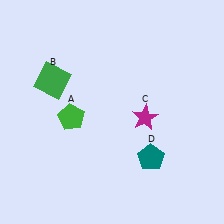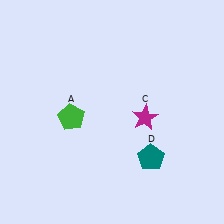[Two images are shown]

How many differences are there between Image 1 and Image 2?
There is 1 difference between the two images.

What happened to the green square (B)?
The green square (B) was removed in Image 2. It was in the top-left area of Image 1.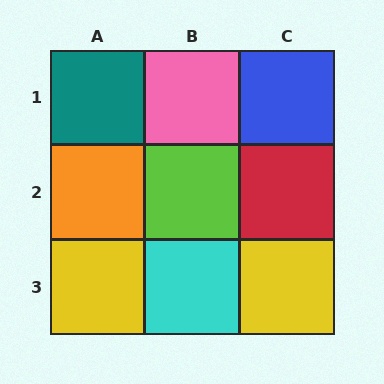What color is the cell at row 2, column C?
Red.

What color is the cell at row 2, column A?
Orange.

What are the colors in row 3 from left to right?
Yellow, cyan, yellow.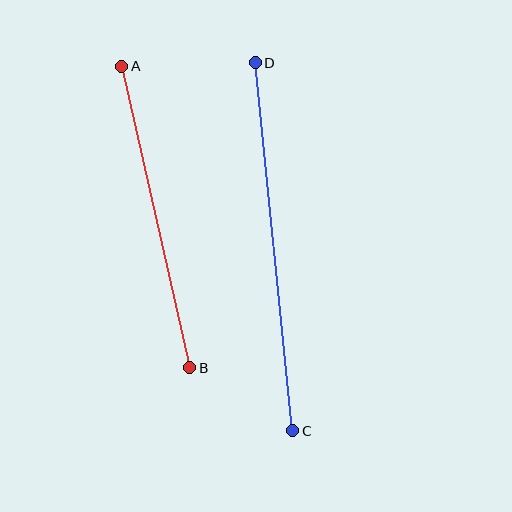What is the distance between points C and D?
The distance is approximately 370 pixels.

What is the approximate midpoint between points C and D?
The midpoint is at approximately (274, 247) pixels.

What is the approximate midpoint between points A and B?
The midpoint is at approximately (156, 217) pixels.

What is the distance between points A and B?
The distance is approximately 309 pixels.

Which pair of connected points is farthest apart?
Points C and D are farthest apart.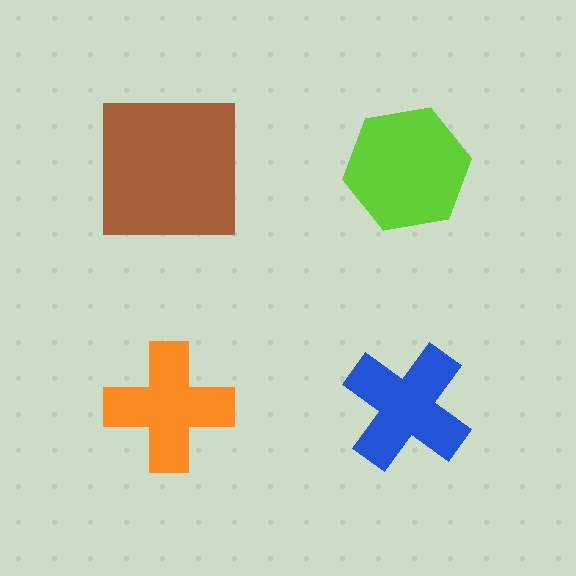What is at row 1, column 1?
A brown square.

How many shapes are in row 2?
2 shapes.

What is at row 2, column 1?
An orange cross.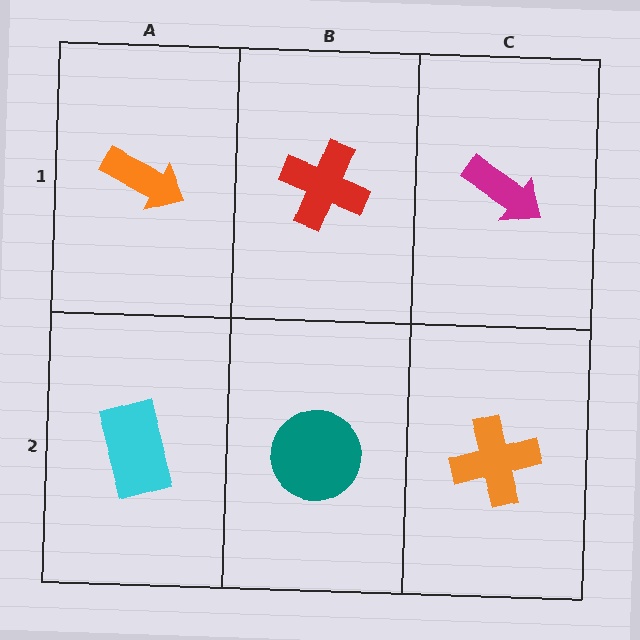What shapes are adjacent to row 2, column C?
A magenta arrow (row 1, column C), a teal circle (row 2, column B).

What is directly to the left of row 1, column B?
An orange arrow.